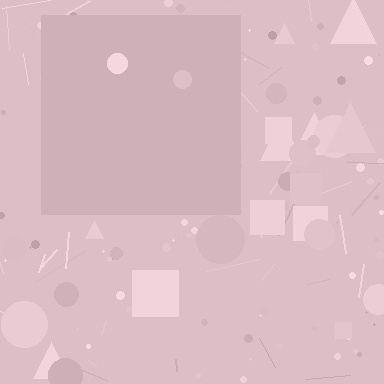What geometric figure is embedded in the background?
A square is embedded in the background.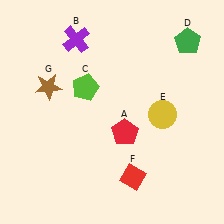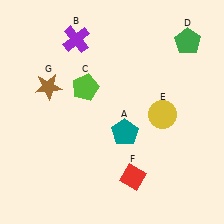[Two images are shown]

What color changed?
The pentagon (A) changed from red in Image 1 to teal in Image 2.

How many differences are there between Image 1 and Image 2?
There is 1 difference between the two images.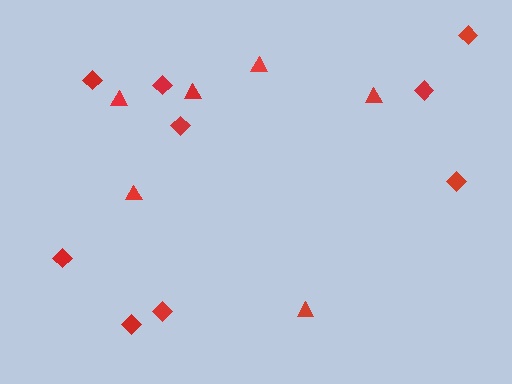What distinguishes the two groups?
There are 2 groups: one group of diamonds (9) and one group of triangles (6).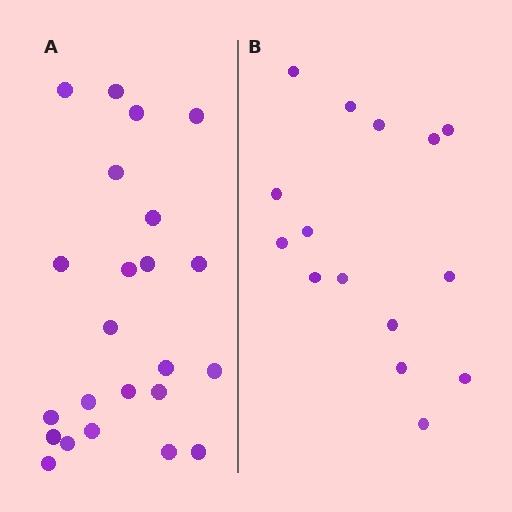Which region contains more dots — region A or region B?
Region A (the left region) has more dots.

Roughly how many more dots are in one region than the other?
Region A has roughly 8 or so more dots than region B.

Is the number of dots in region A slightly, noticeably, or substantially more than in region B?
Region A has substantially more. The ratio is roughly 1.5 to 1.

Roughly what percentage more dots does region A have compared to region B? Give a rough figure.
About 55% more.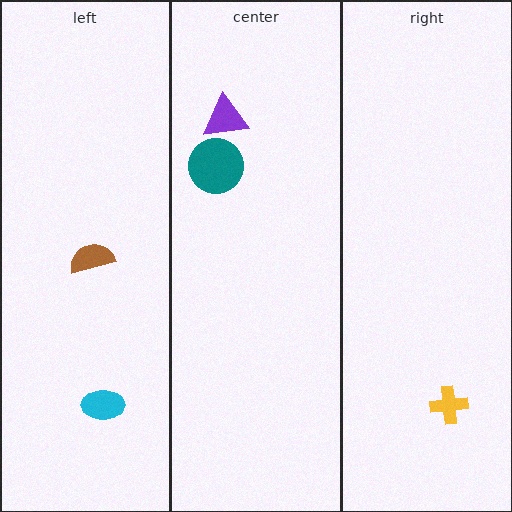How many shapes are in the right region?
1.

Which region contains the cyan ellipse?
The left region.